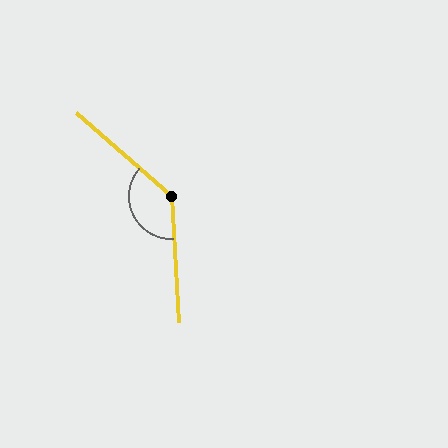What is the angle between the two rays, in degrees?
Approximately 135 degrees.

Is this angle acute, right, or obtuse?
It is obtuse.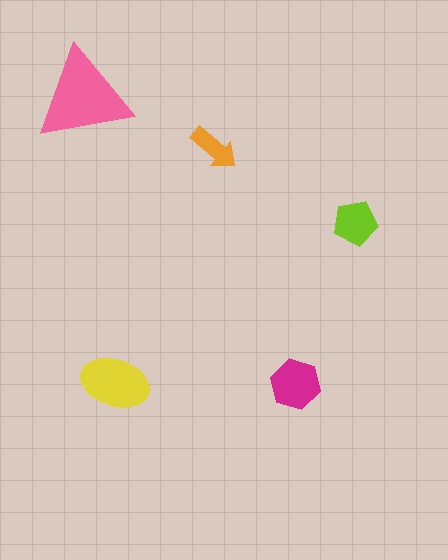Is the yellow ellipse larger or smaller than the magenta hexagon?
Larger.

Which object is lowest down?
The magenta hexagon is bottommost.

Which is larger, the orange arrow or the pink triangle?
The pink triangle.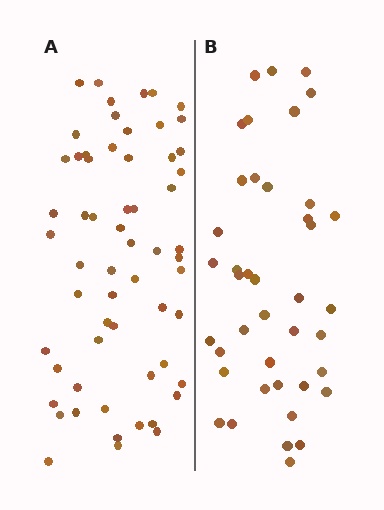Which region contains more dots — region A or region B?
Region A (the left region) has more dots.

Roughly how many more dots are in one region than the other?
Region A has approximately 20 more dots than region B.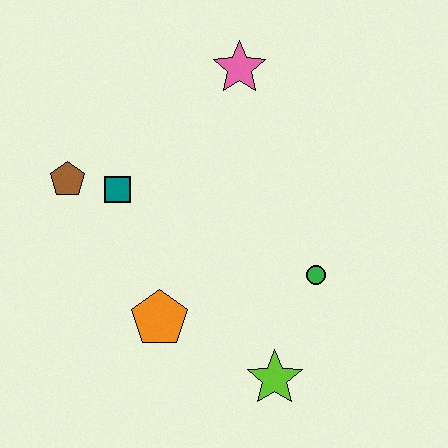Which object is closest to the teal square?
The brown pentagon is closest to the teal square.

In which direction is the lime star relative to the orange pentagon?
The lime star is to the right of the orange pentagon.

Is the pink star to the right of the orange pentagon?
Yes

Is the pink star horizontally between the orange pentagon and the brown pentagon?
No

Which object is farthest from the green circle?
The brown pentagon is farthest from the green circle.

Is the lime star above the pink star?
No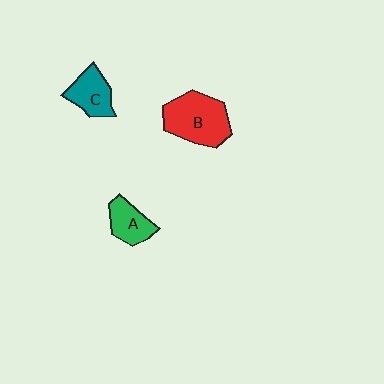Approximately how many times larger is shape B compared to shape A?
Approximately 1.9 times.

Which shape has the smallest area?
Shape A (green).